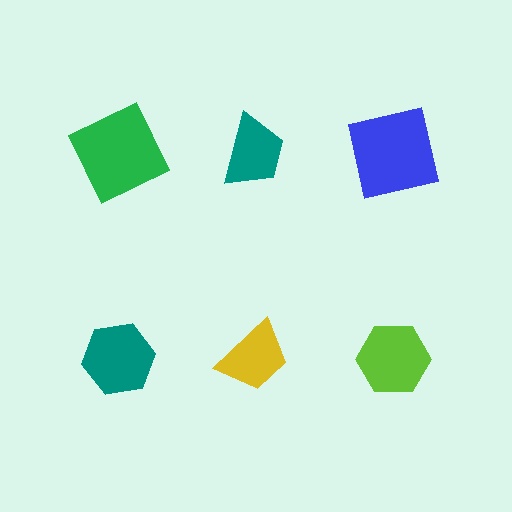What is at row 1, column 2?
A teal trapezoid.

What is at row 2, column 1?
A teal hexagon.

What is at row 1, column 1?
A green square.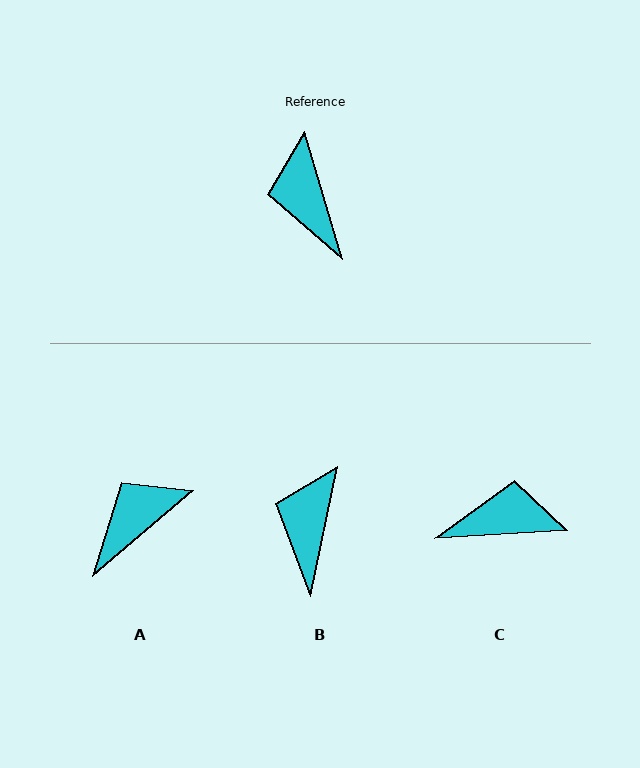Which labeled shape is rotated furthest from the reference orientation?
C, about 103 degrees away.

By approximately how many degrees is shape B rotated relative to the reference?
Approximately 28 degrees clockwise.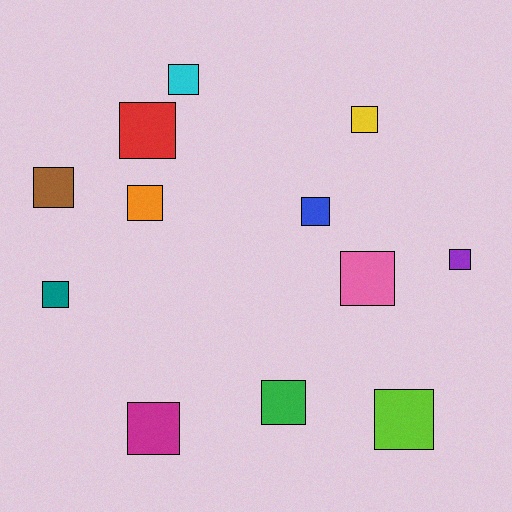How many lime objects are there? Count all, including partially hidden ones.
There is 1 lime object.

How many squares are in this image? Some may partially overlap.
There are 12 squares.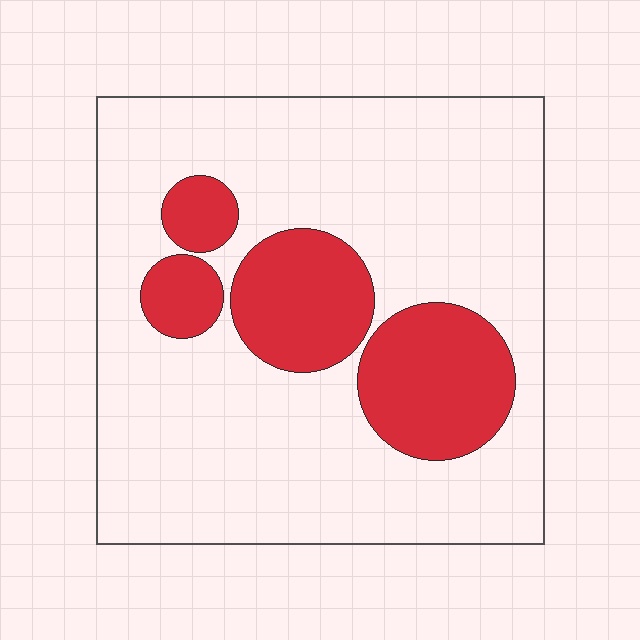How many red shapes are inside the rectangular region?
4.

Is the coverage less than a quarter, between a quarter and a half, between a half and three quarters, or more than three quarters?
Less than a quarter.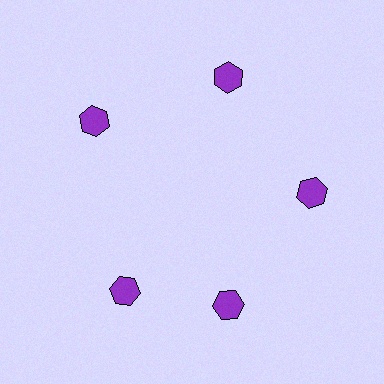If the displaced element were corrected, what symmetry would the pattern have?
It would have 5-fold rotational symmetry — the pattern would map onto itself every 72 degrees.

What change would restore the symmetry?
The symmetry would be restored by rotating it back into even spacing with its neighbors so that all 5 hexagons sit at equal angles and equal distance from the center.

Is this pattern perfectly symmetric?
No. The 5 purple hexagons are arranged in a ring, but one element near the 8 o'clock position is rotated out of alignment along the ring, breaking the 5-fold rotational symmetry.